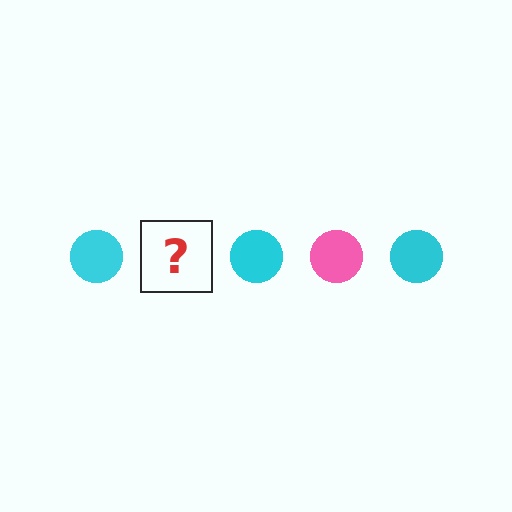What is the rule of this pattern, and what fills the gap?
The rule is that the pattern cycles through cyan, pink circles. The gap should be filled with a pink circle.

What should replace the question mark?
The question mark should be replaced with a pink circle.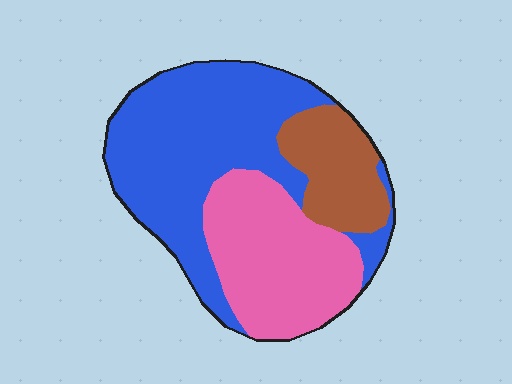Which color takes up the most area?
Blue, at roughly 50%.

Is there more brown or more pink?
Pink.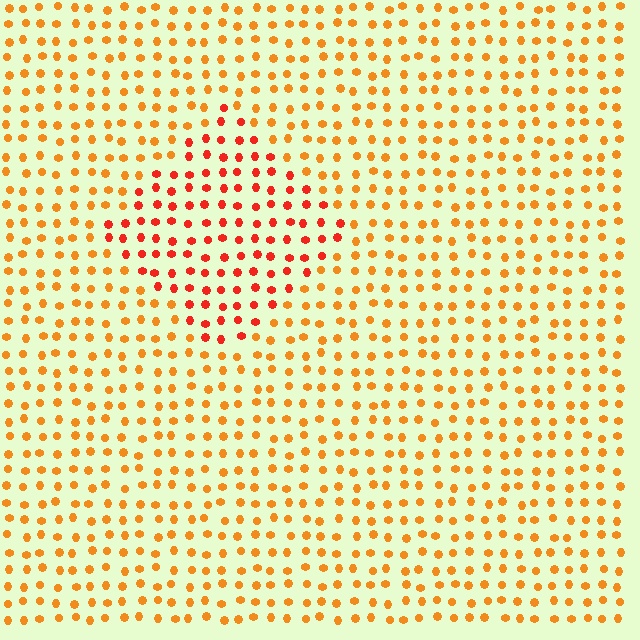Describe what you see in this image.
The image is filled with small orange elements in a uniform arrangement. A diamond-shaped region is visible where the elements are tinted to a slightly different hue, forming a subtle color boundary.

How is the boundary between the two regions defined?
The boundary is defined purely by a slight shift in hue (about 29 degrees). Spacing, size, and orientation are identical on both sides.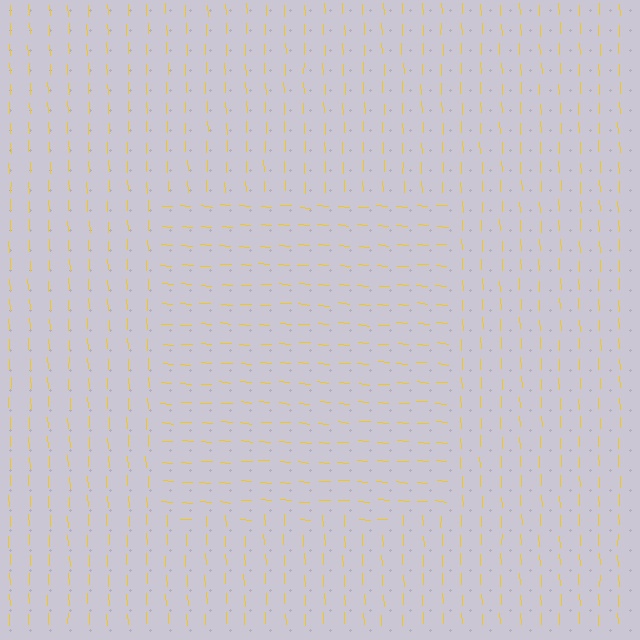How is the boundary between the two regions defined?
The boundary is defined purely by a change in line orientation (approximately 83 degrees difference). All lines are the same color and thickness.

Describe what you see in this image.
The image is filled with small yellow line segments. A rectangle region in the image has lines oriented differently from the surrounding lines, creating a visible texture boundary.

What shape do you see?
I see a rectangle.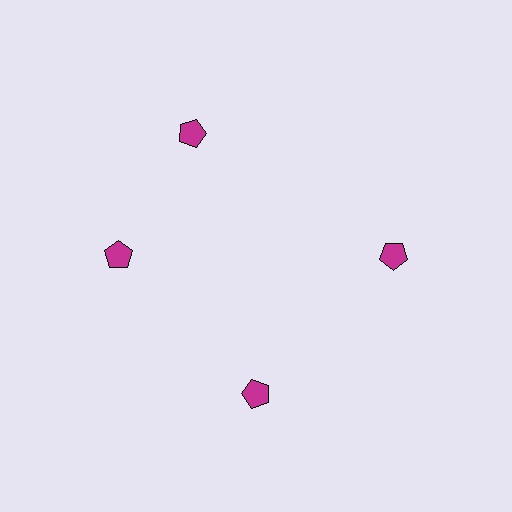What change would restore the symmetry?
The symmetry would be restored by rotating it back into even spacing with its neighbors so that all 4 pentagons sit at equal angles and equal distance from the center.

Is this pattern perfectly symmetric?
No. The 4 magenta pentagons are arranged in a ring, but one element near the 12 o'clock position is rotated out of alignment along the ring, breaking the 4-fold rotational symmetry.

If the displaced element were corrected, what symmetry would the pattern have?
It would have 4-fold rotational symmetry — the pattern would map onto itself every 90 degrees.